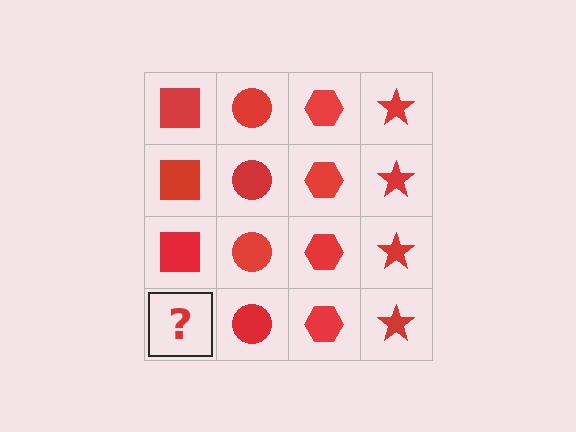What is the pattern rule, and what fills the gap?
The rule is that each column has a consistent shape. The gap should be filled with a red square.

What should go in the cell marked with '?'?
The missing cell should contain a red square.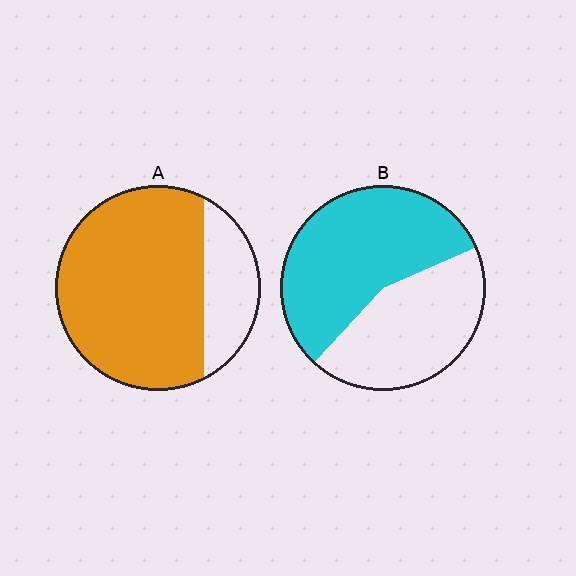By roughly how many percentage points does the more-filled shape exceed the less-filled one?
By roughly 20 percentage points (A over B).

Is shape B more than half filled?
Yes.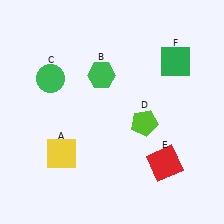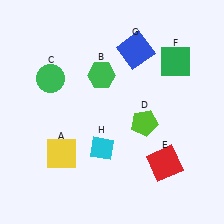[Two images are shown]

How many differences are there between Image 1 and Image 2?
There are 2 differences between the two images.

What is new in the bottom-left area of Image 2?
A cyan diamond (H) was added in the bottom-left area of Image 2.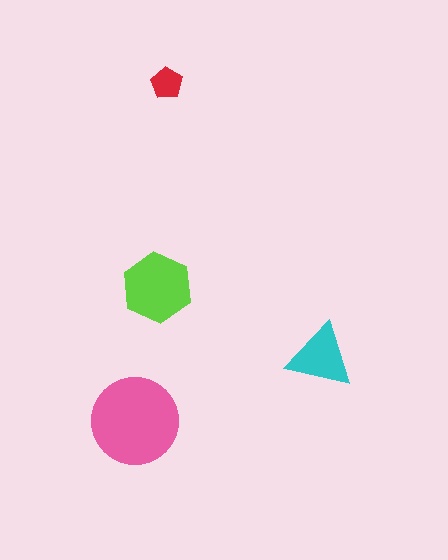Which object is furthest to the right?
The cyan triangle is rightmost.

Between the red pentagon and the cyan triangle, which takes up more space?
The cyan triangle.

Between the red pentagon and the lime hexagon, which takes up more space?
The lime hexagon.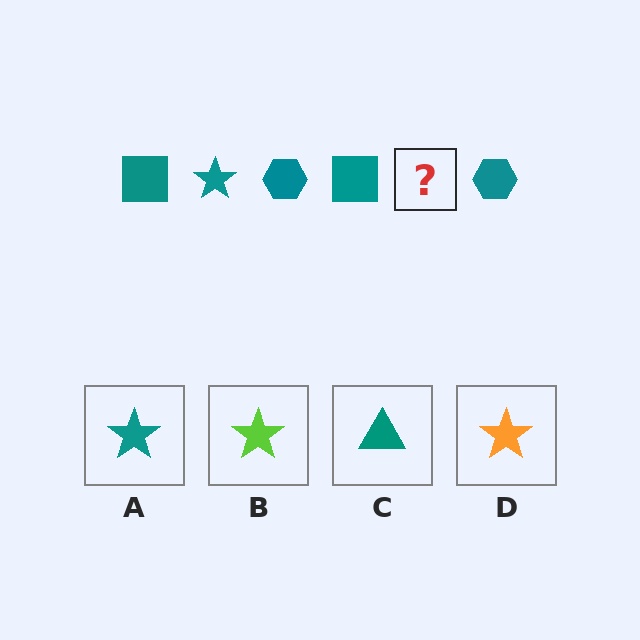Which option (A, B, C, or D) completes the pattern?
A.